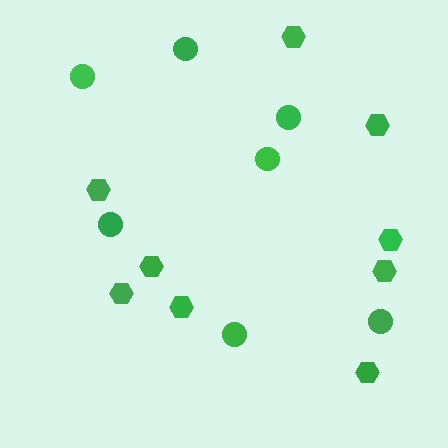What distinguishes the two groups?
There are 2 groups: one group of circles (7) and one group of hexagons (9).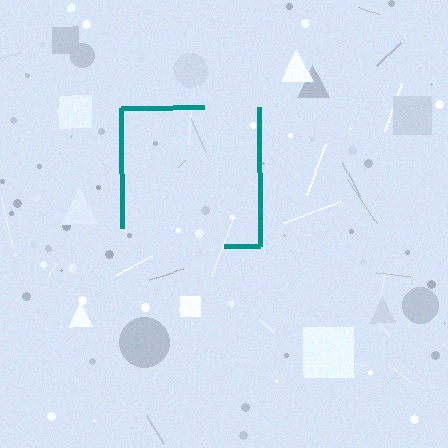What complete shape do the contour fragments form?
The contour fragments form a square.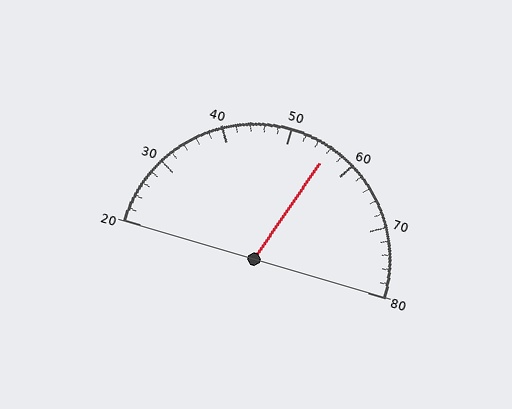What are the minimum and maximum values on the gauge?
The gauge ranges from 20 to 80.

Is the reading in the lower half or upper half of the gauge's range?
The reading is in the upper half of the range (20 to 80).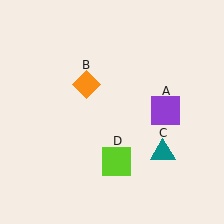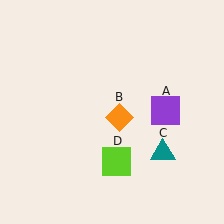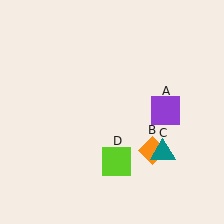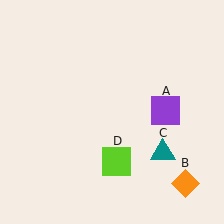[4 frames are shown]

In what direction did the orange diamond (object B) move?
The orange diamond (object B) moved down and to the right.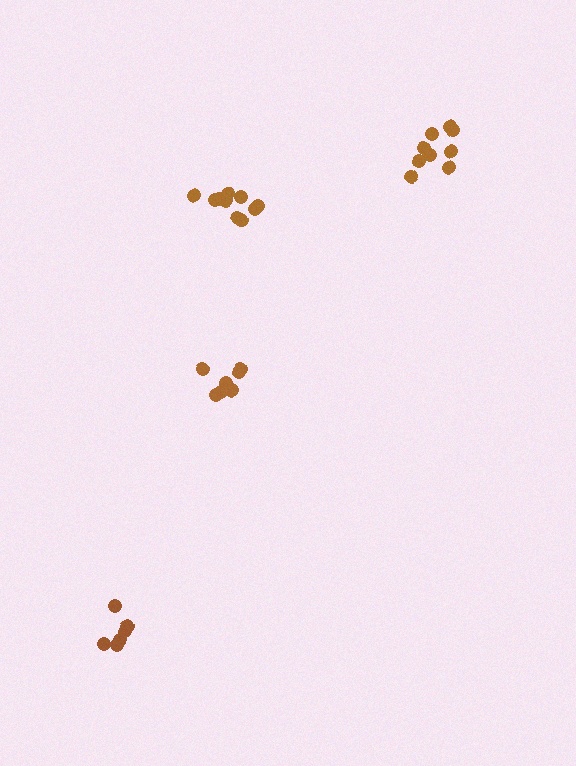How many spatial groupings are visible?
There are 4 spatial groupings.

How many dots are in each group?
Group 1: 6 dots, Group 2: 10 dots, Group 3: 7 dots, Group 4: 9 dots (32 total).